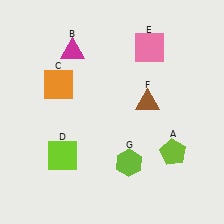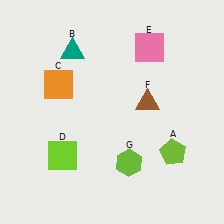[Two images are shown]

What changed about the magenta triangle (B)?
In Image 1, B is magenta. In Image 2, it changed to teal.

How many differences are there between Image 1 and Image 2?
There is 1 difference between the two images.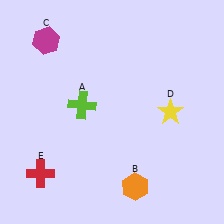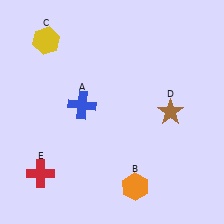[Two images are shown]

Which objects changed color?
A changed from lime to blue. C changed from magenta to yellow. D changed from yellow to brown.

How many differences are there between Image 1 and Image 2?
There are 3 differences between the two images.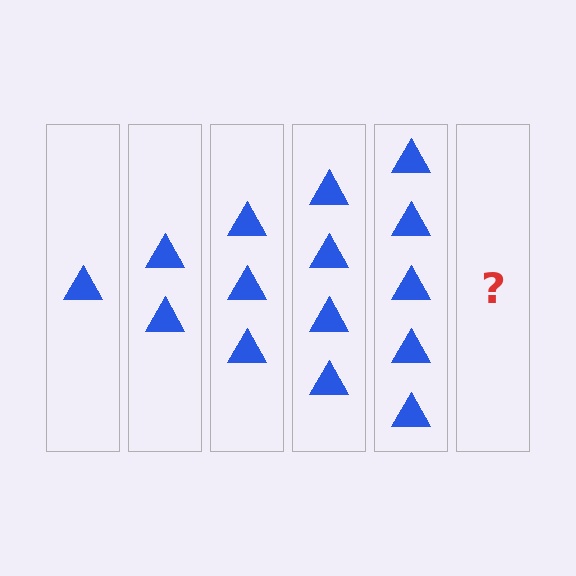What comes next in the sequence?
The next element should be 6 triangles.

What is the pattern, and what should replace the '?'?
The pattern is that each step adds one more triangle. The '?' should be 6 triangles.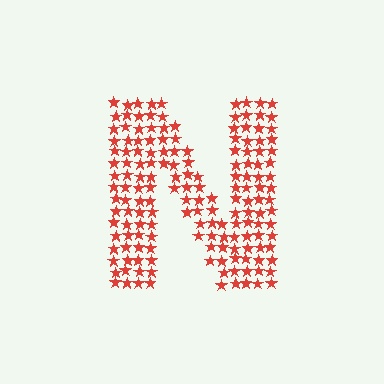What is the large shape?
The large shape is the letter N.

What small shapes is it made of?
It is made of small stars.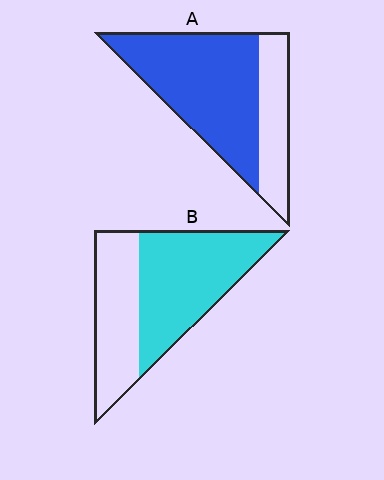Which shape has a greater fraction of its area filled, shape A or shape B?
Shape A.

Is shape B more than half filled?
Yes.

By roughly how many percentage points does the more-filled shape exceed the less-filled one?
By roughly 10 percentage points (A over B).